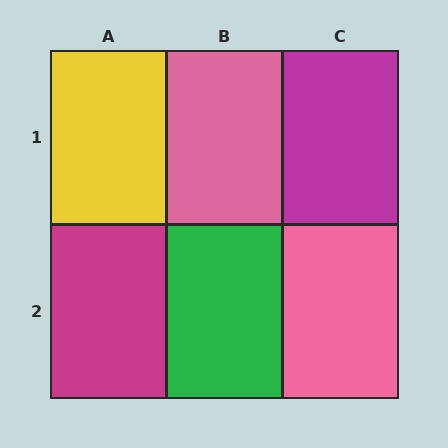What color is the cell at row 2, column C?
Pink.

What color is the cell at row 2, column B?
Green.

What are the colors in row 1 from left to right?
Yellow, pink, magenta.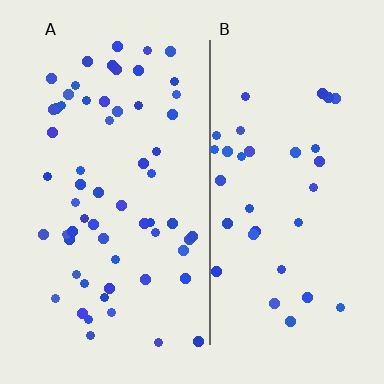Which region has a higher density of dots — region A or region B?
A (the left).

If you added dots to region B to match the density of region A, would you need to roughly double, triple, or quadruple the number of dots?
Approximately double.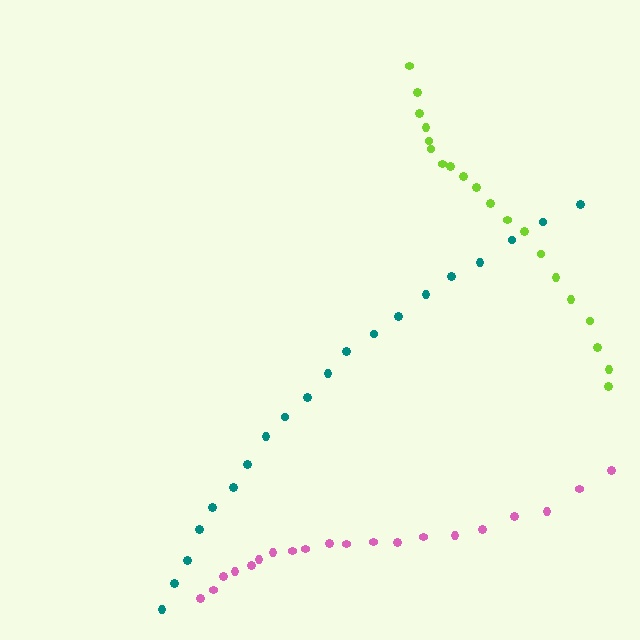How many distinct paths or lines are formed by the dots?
There are 3 distinct paths.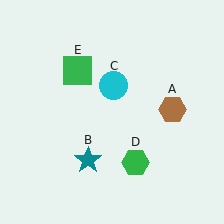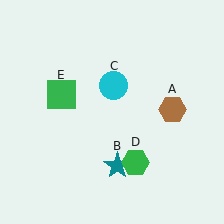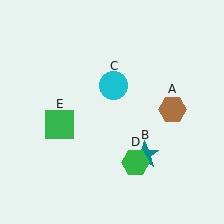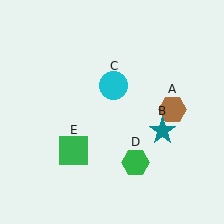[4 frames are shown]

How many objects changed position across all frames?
2 objects changed position: teal star (object B), green square (object E).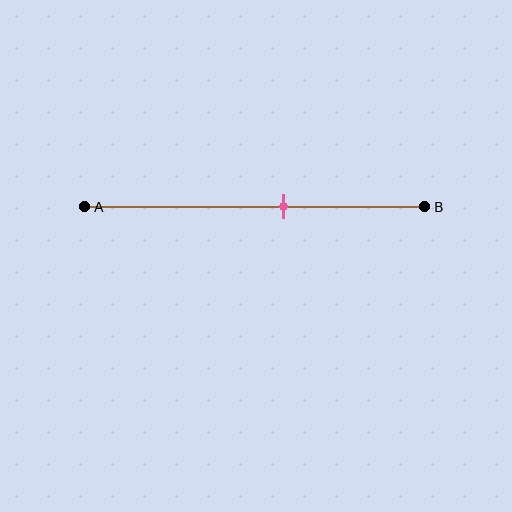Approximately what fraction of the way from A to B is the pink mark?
The pink mark is approximately 60% of the way from A to B.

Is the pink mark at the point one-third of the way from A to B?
No, the mark is at about 60% from A, not at the 33% one-third point.